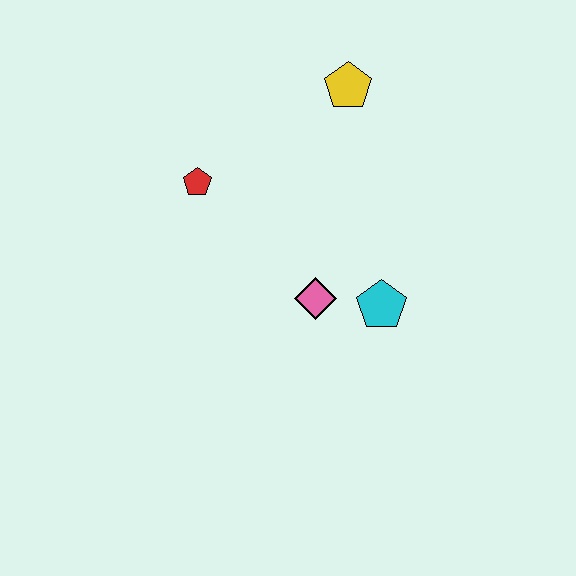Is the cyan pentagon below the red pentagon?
Yes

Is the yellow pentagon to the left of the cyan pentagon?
Yes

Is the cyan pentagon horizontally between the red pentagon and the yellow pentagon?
No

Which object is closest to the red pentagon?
The pink diamond is closest to the red pentagon.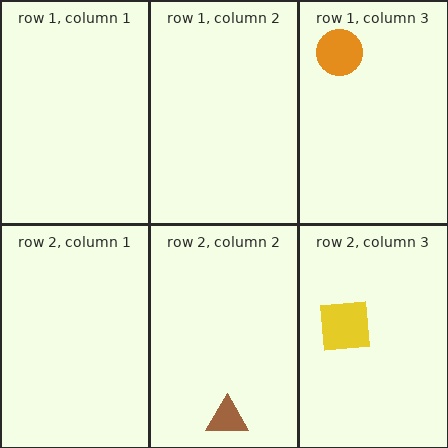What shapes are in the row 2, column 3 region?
The yellow square.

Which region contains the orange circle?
The row 1, column 3 region.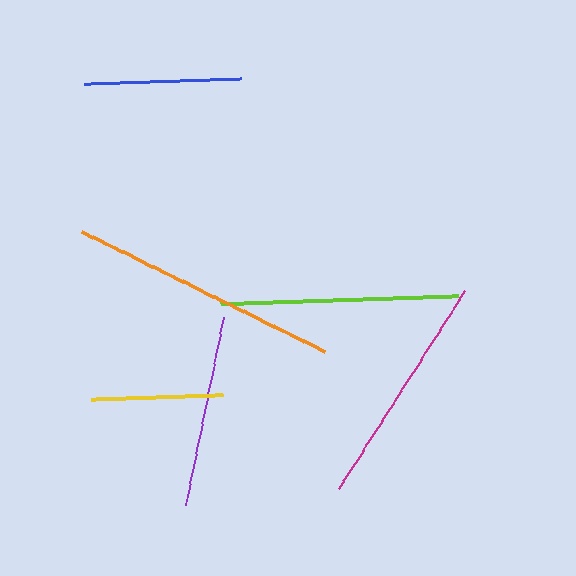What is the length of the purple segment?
The purple segment is approximately 191 pixels long.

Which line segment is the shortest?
The yellow line is the shortest at approximately 132 pixels.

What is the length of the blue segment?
The blue segment is approximately 157 pixels long.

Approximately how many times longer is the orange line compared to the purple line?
The orange line is approximately 1.4 times the length of the purple line.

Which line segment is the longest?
The orange line is the longest at approximately 271 pixels.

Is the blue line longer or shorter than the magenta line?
The magenta line is longer than the blue line.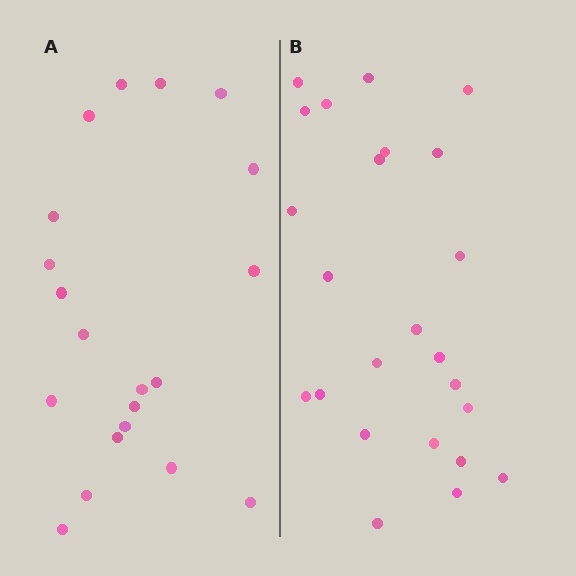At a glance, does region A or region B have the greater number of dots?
Region B (the right region) has more dots.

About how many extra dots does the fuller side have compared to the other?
Region B has about 4 more dots than region A.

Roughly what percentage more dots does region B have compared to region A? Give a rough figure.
About 20% more.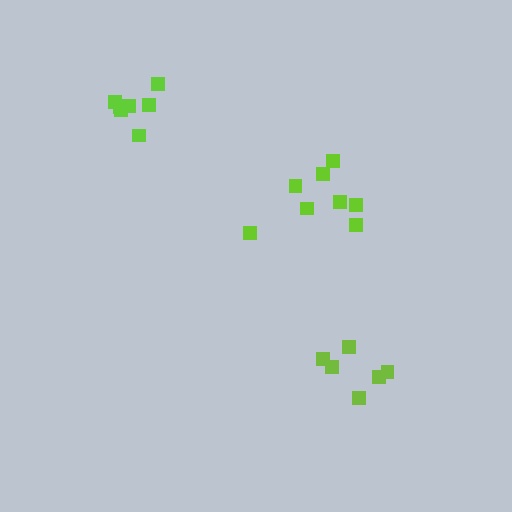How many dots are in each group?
Group 1: 8 dots, Group 2: 6 dots, Group 3: 7 dots (21 total).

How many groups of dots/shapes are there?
There are 3 groups.